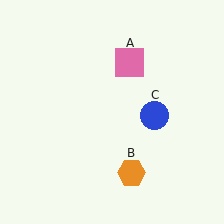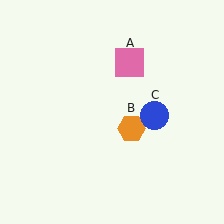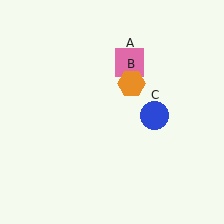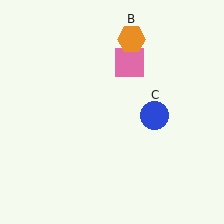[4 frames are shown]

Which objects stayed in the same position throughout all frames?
Pink square (object A) and blue circle (object C) remained stationary.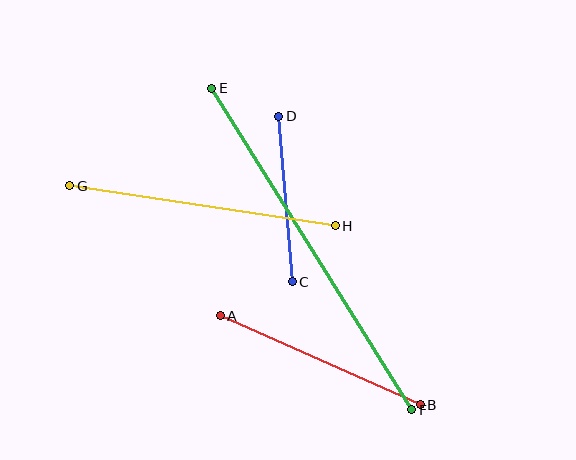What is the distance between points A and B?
The distance is approximately 219 pixels.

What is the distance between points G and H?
The distance is approximately 269 pixels.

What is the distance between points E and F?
The distance is approximately 379 pixels.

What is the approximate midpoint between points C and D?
The midpoint is at approximately (285, 199) pixels.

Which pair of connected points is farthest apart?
Points E and F are farthest apart.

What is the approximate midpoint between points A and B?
The midpoint is at approximately (320, 360) pixels.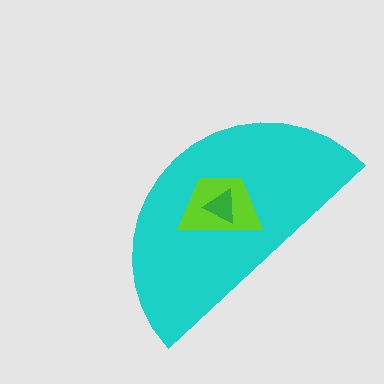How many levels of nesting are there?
3.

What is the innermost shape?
The green triangle.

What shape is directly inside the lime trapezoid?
The green triangle.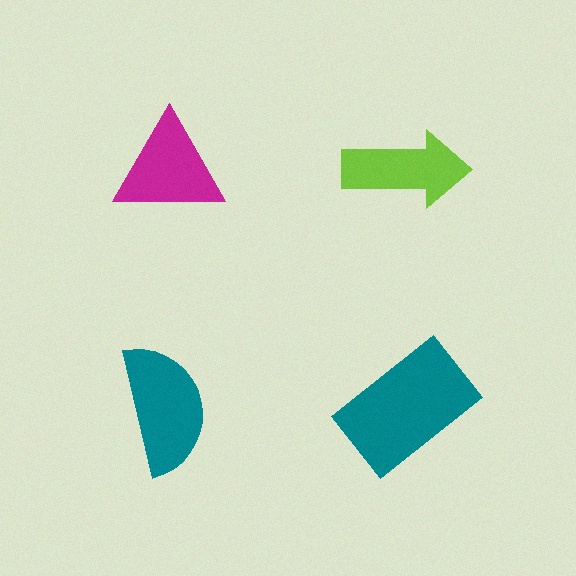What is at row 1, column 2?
A lime arrow.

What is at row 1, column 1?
A magenta triangle.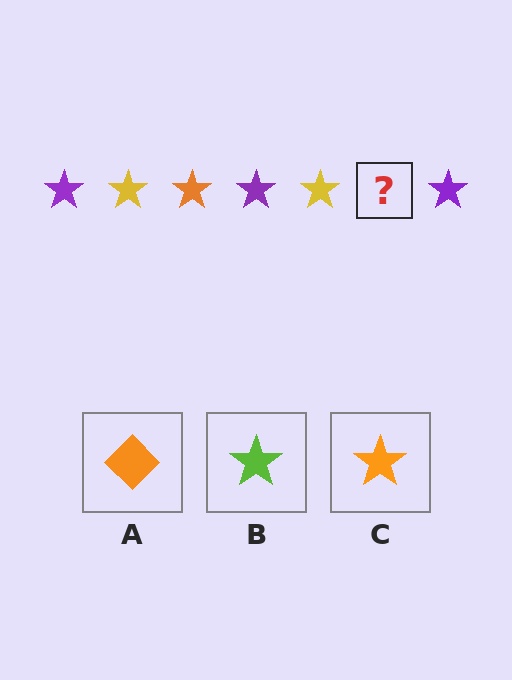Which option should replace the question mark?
Option C.